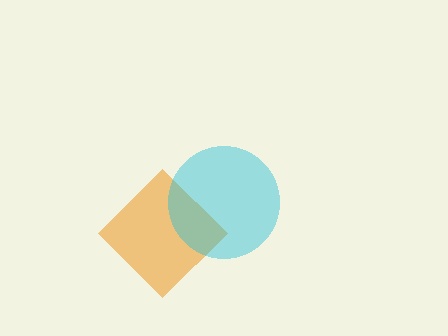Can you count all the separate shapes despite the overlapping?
Yes, there are 2 separate shapes.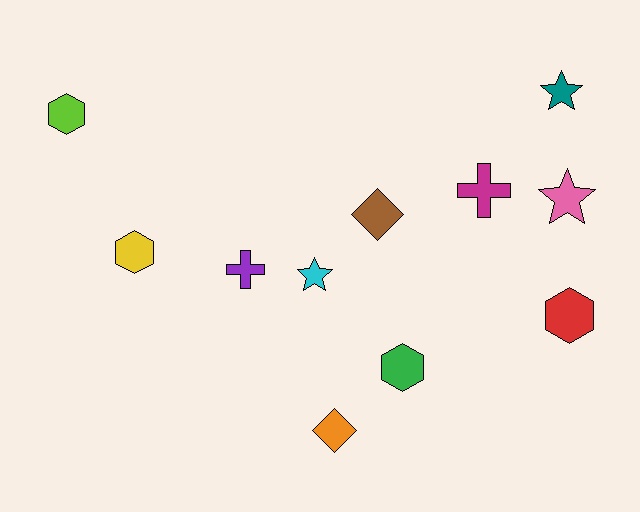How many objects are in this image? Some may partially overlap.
There are 11 objects.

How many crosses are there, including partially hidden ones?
There are 2 crosses.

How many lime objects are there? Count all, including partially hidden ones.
There is 1 lime object.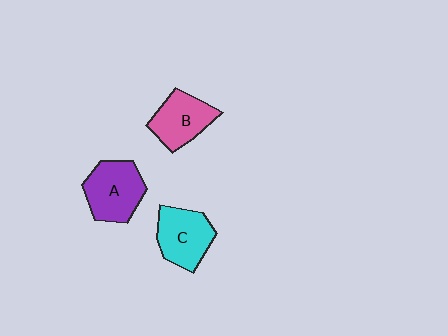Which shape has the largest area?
Shape A (purple).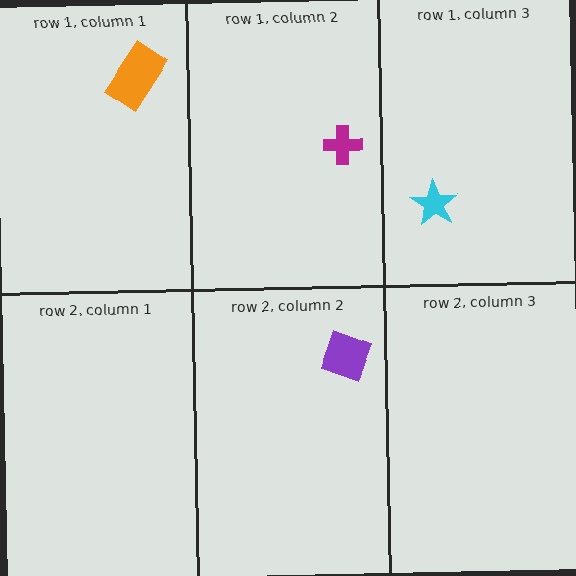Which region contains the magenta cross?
The row 1, column 2 region.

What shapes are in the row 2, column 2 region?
The purple diamond.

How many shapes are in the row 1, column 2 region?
1.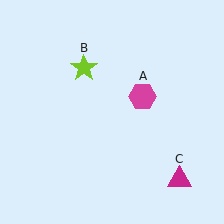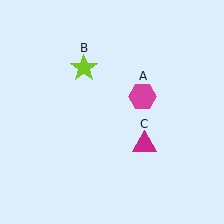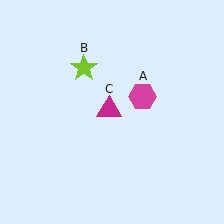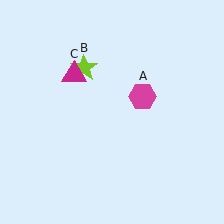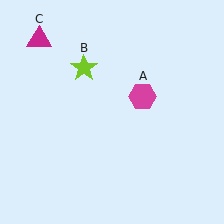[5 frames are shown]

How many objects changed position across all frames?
1 object changed position: magenta triangle (object C).